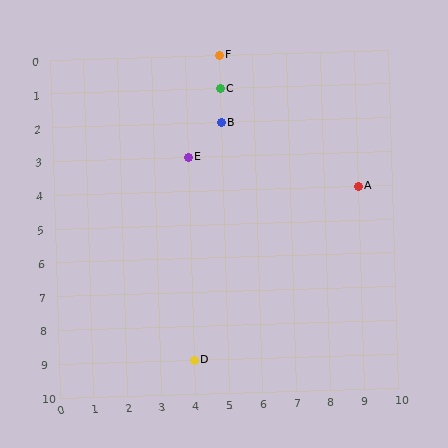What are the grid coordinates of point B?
Point B is at grid coordinates (5, 2).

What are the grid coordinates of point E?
Point E is at grid coordinates (4, 3).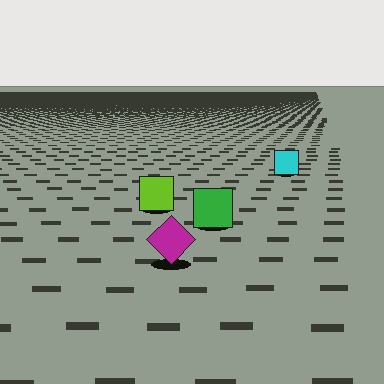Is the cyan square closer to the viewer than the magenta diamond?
No. The magenta diamond is closer — you can tell from the texture gradient: the ground texture is coarser near it.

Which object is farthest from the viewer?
The cyan square is farthest from the viewer. It appears smaller and the ground texture around it is denser.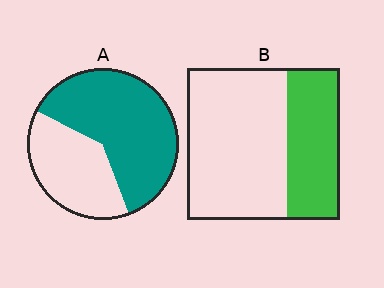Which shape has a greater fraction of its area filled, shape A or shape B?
Shape A.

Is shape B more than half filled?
No.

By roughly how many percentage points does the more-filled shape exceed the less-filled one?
By roughly 30 percentage points (A over B).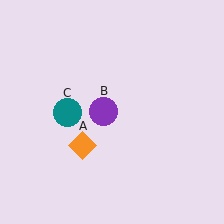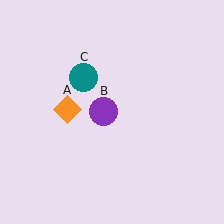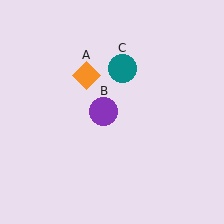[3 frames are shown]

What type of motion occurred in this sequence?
The orange diamond (object A), teal circle (object C) rotated clockwise around the center of the scene.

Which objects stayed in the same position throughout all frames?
Purple circle (object B) remained stationary.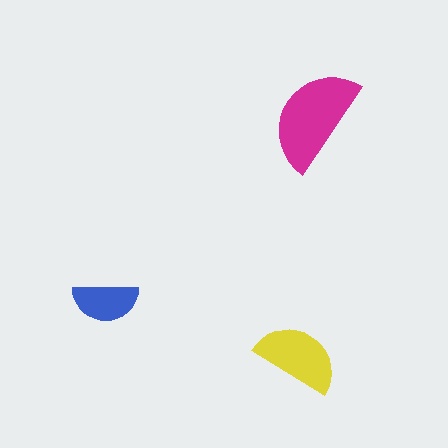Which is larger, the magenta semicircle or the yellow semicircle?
The magenta one.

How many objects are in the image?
There are 3 objects in the image.